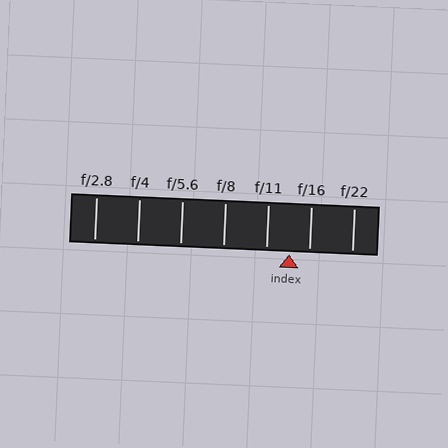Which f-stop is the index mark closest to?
The index mark is closest to f/16.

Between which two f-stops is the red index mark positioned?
The index mark is between f/11 and f/16.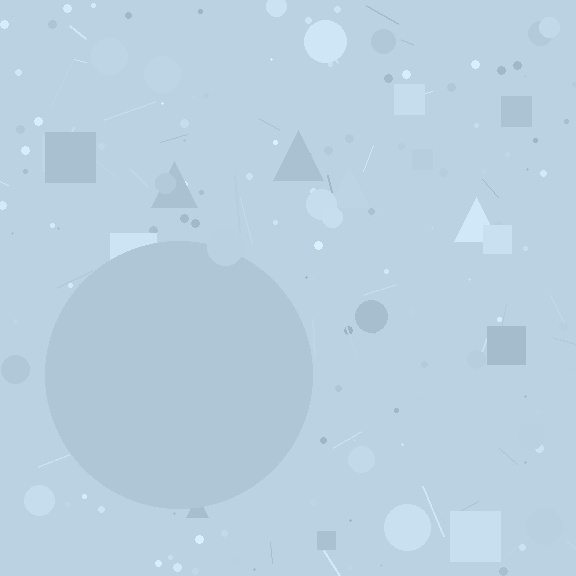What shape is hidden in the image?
A circle is hidden in the image.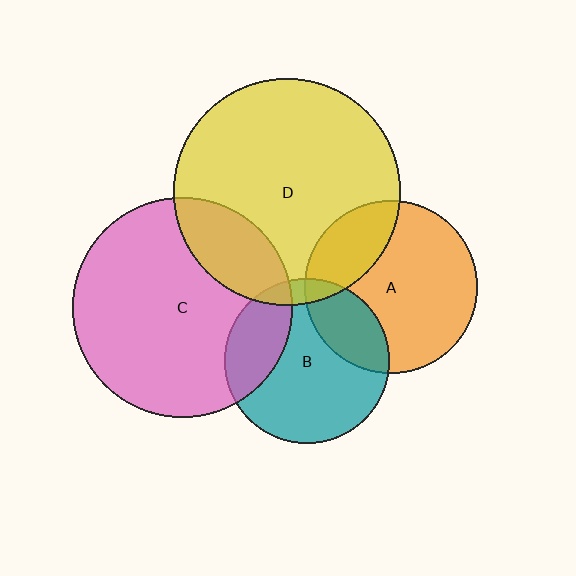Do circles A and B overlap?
Yes.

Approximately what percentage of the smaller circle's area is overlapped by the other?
Approximately 25%.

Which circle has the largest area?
Circle D (yellow).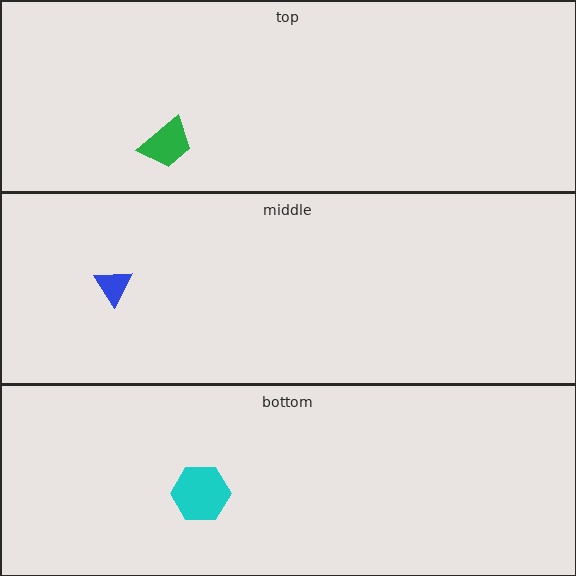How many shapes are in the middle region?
1.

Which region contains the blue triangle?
The middle region.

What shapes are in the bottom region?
The cyan hexagon.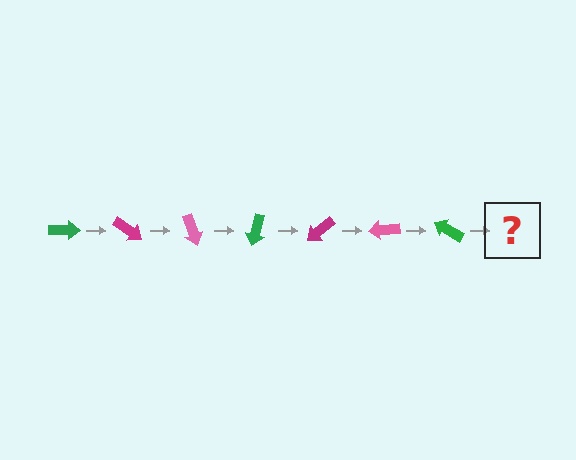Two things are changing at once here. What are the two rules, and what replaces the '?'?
The two rules are that it rotates 35 degrees each step and the color cycles through green, magenta, and pink. The '?' should be a magenta arrow, rotated 245 degrees from the start.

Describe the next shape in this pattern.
It should be a magenta arrow, rotated 245 degrees from the start.